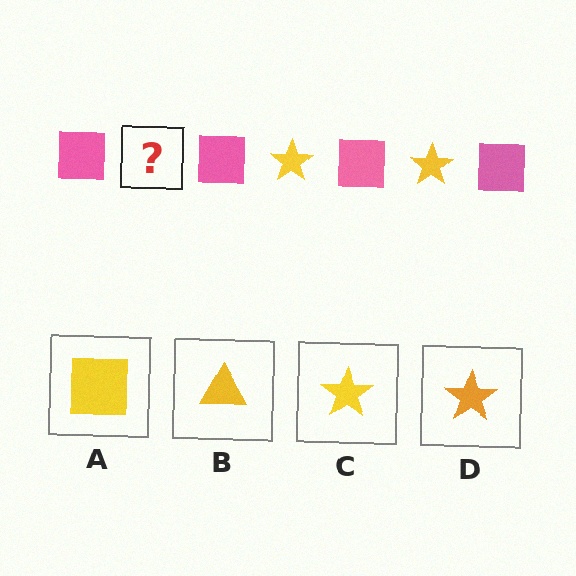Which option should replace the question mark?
Option C.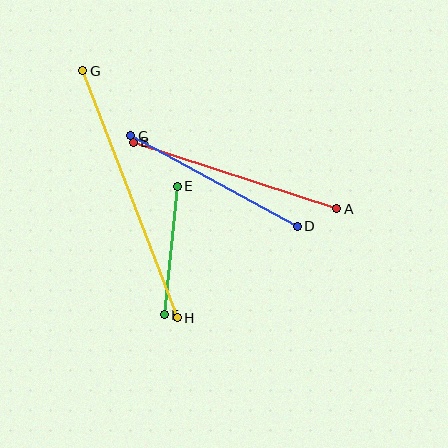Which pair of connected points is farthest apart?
Points G and H are farthest apart.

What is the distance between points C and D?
The distance is approximately 189 pixels.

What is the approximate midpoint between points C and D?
The midpoint is at approximately (214, 181) pixels.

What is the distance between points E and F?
The distance is approximately 129 pixels.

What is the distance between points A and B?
The distance is approximately 214 pixels.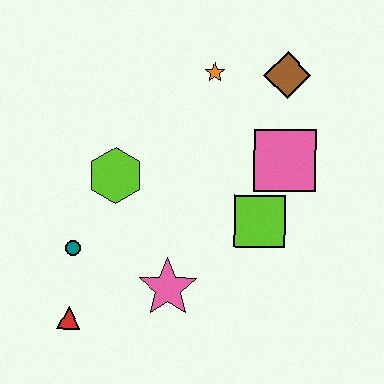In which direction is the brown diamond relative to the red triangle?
The brown diamond is above the red triangle.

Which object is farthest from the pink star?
The brown diamond is farthest from the pink star.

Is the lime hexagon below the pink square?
Yes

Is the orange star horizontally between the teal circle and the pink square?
Yes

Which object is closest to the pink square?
The lime square is closest to the pink square.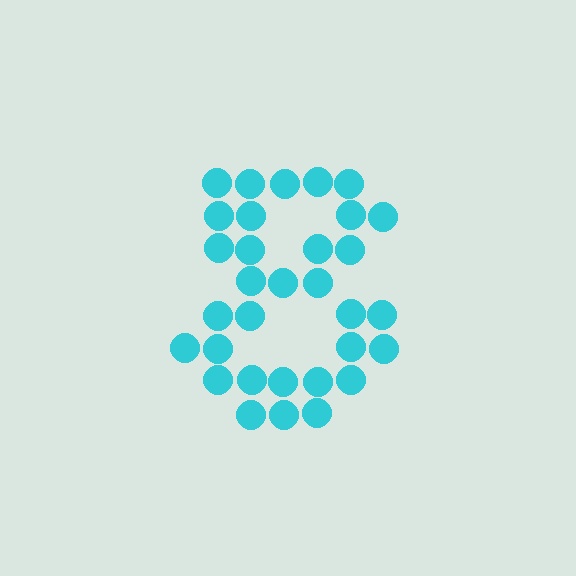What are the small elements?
The small elements are circles.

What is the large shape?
The large shape is the digit 8.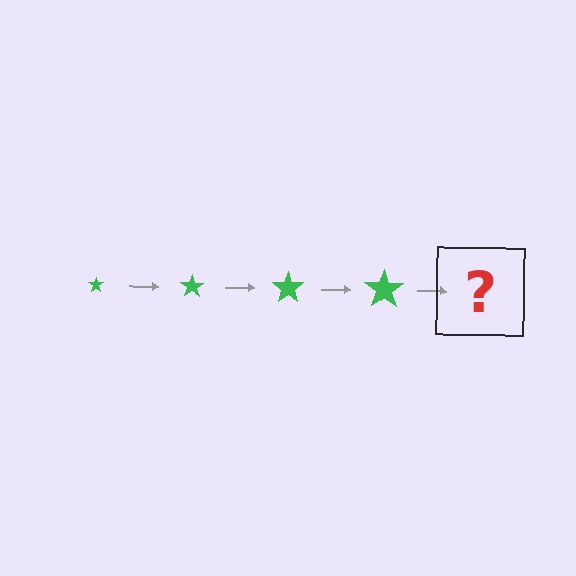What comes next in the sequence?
The next element should be a green star, larger than the previous one.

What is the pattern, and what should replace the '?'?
The pattern is that the star gets progressively larger each step. The '?' should be a green star, larger than the previous one.